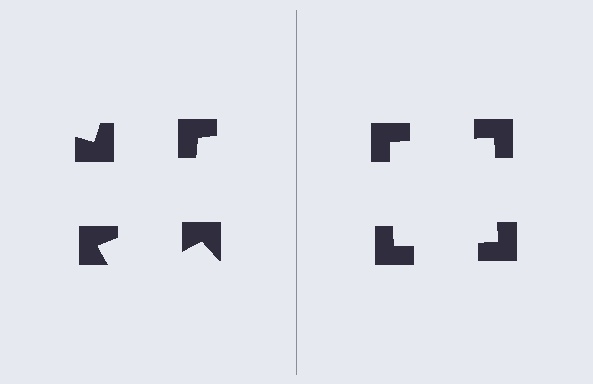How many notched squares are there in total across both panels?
8 — 4 on each side.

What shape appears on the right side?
An illusory square.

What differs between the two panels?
The notched squares are positioned identically on both sides; only the wedge orientations differ. On the right they align to a square; on the left they are misaligned.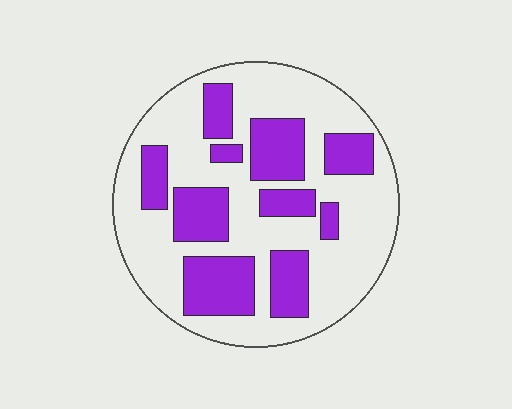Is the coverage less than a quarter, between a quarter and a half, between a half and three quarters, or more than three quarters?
Between a quarter and a half.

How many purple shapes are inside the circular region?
10.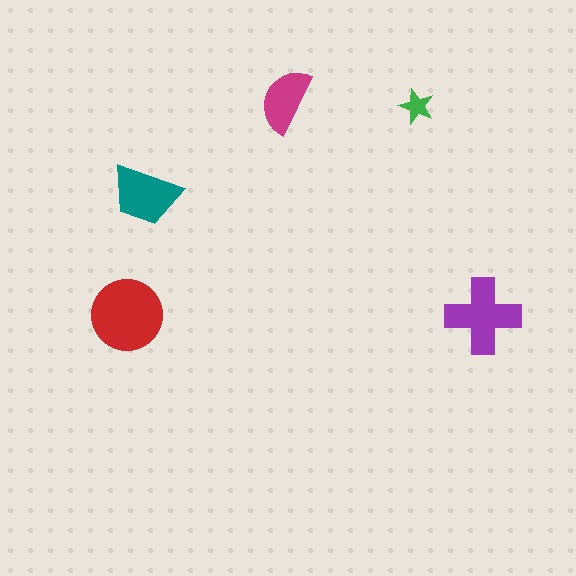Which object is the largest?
The red circle.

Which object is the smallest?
The green star.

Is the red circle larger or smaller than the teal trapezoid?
Larger.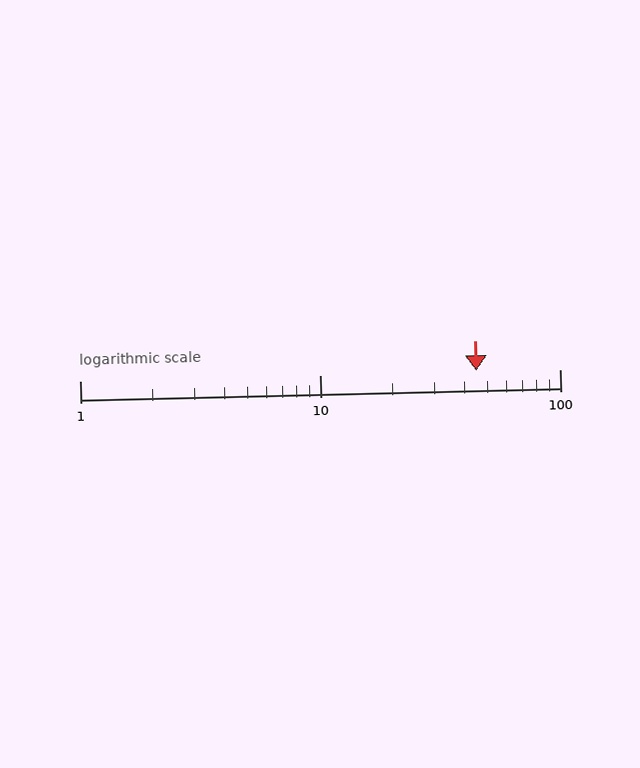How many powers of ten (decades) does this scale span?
The scale spans 2 decades, from 1 to 100.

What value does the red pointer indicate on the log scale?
The pointer indicates approximately 45.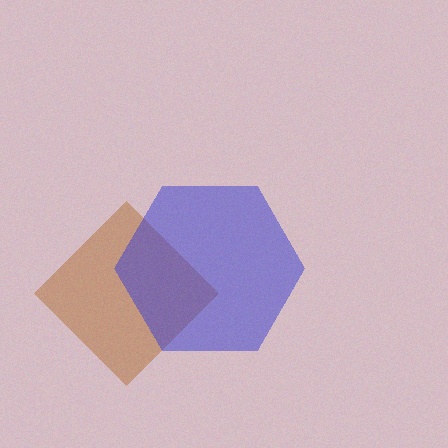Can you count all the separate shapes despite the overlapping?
Yes, there are 2 separate shapes.